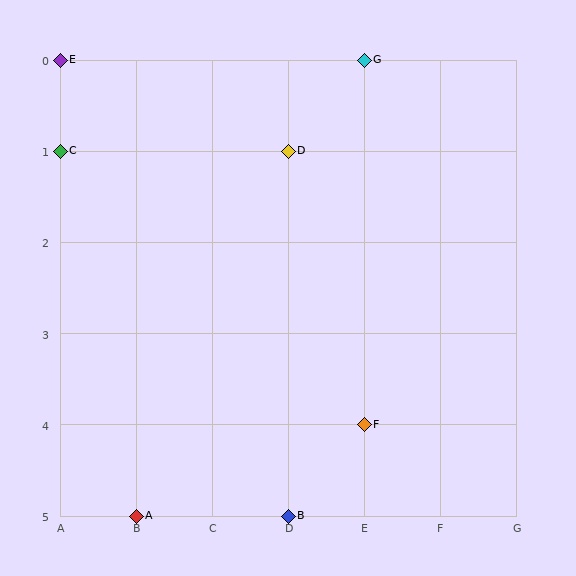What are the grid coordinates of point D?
Point D is at grid coordinates (D, 1).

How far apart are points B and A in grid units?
Points B and A are 2 columns apart.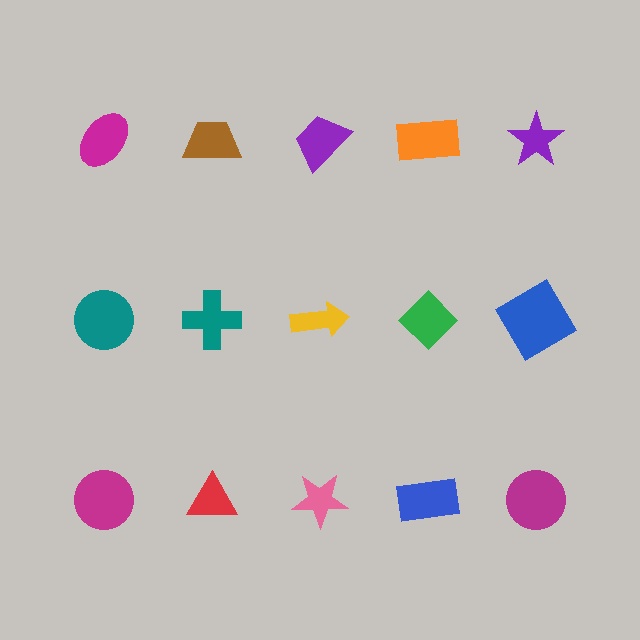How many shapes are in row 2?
5 shapes.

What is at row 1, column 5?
A purple star.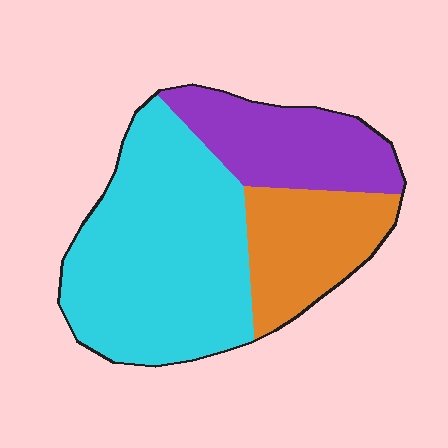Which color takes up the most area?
Cyan, at roughly 55%.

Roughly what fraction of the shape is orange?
Orange takes up less than a quarter of the shape.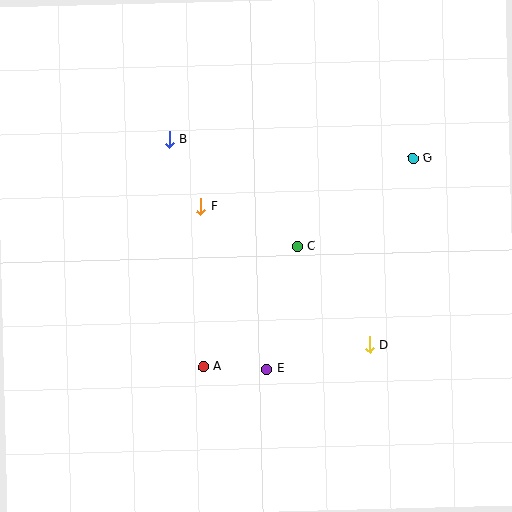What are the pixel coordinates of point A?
Point A is at (203, 367).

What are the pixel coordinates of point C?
Point C is at (297, 246).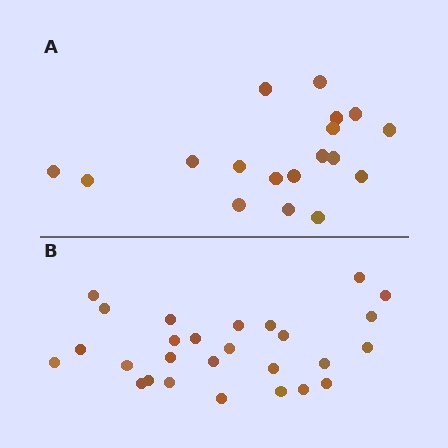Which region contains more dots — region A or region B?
Region B (the bottom region) has more dots.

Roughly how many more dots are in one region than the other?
Region B has roughly 8 or so more dots than region A.